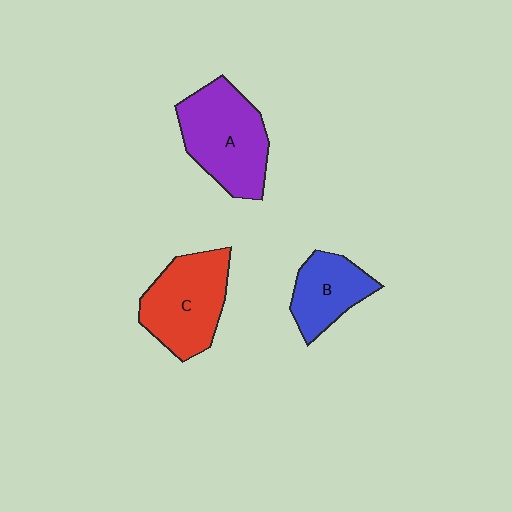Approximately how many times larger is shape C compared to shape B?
Approximately 1.5 times.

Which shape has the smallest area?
Shape B (blue).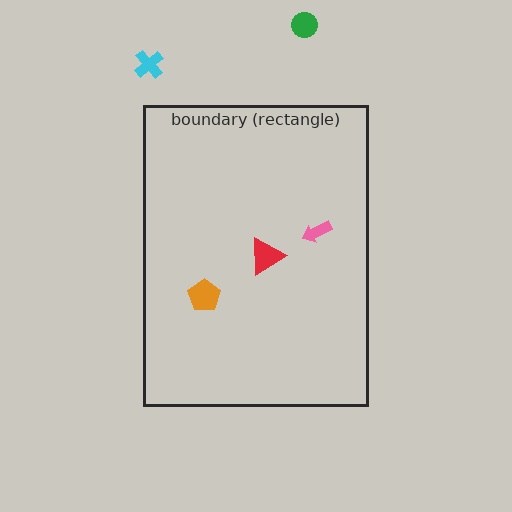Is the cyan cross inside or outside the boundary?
Outside.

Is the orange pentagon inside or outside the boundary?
Inside.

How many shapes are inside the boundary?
3 inside, 2 outside.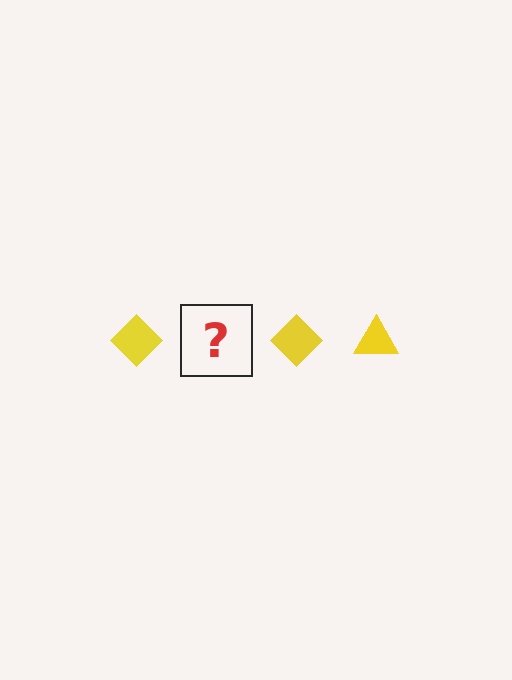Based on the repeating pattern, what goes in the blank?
The blank should be a yellow triangle.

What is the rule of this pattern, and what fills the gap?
The rule is that the pattern cycles through diamond, triangle shapes in yellow. The gap should be filled with a yellow triangle.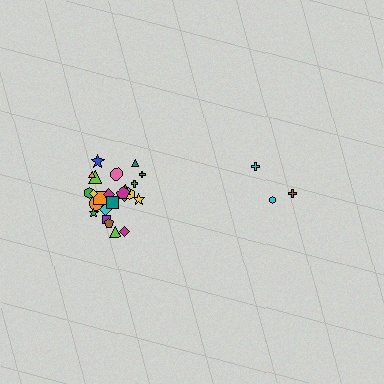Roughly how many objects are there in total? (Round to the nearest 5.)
Roughly 30 objects in total.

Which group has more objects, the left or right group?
The left group.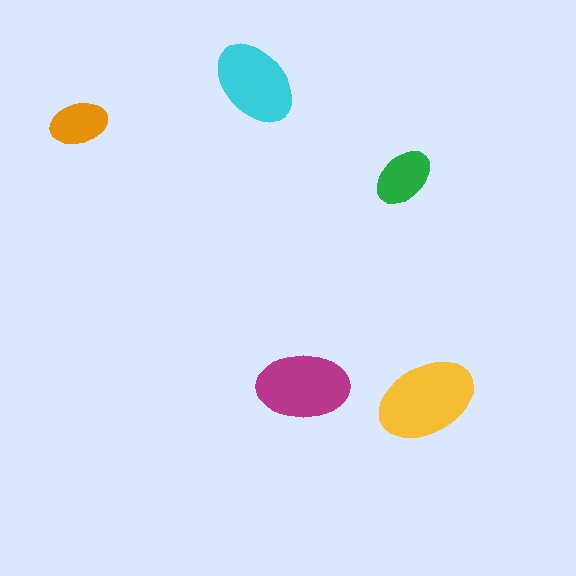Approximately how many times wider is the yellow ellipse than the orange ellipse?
About 1.5 times wider.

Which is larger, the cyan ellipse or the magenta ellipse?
The magenta one.